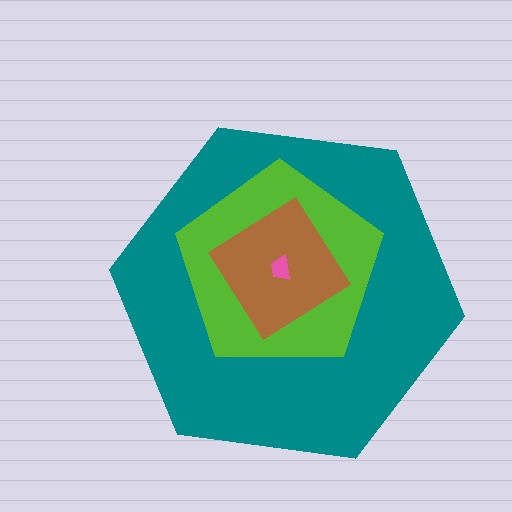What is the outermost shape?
The teal hexagon.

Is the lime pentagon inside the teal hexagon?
Yes.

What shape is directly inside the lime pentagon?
The brown diamond.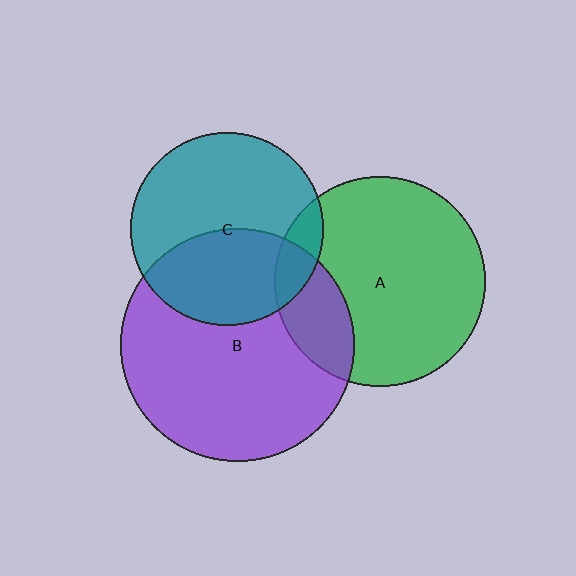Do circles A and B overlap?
Yes.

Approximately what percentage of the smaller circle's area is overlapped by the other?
Approximately 20%.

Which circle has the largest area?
Circle B (purple).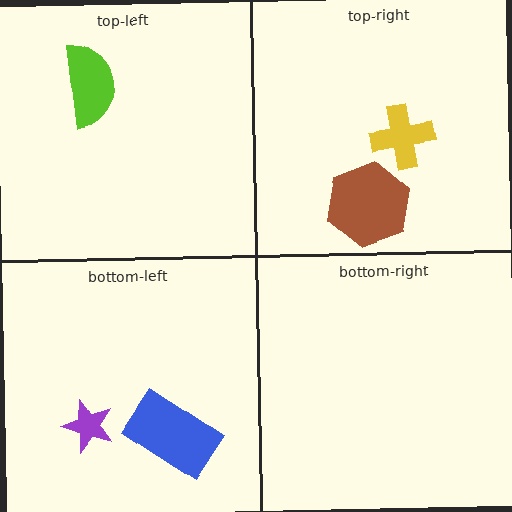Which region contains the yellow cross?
The top-right region.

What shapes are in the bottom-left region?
The blue rectangle, the purple star.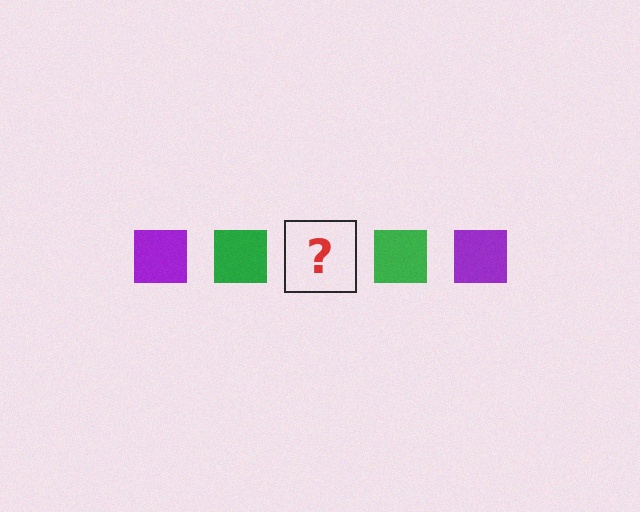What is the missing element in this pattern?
The missing element is a purple square.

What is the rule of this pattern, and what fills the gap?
The rule is that the pattern cycles through purple, green squares. The gap should be filled with a purple square.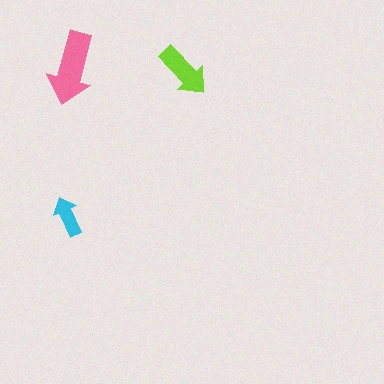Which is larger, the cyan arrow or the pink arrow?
The pink one.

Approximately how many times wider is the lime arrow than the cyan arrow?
About 1.5 times wider.